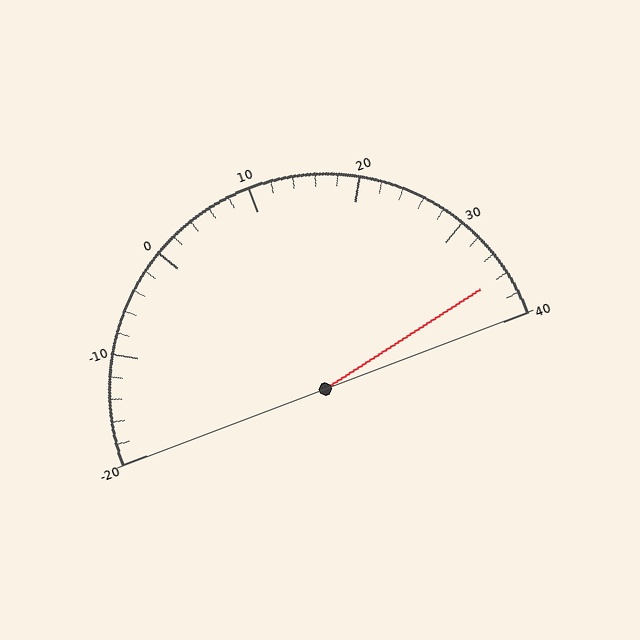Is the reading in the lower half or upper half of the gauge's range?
The reading is in the upper half of the range (-20 to 40).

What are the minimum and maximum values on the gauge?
The gauge ranges from -20 to 40.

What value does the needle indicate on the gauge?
The needle indicates approximately 36.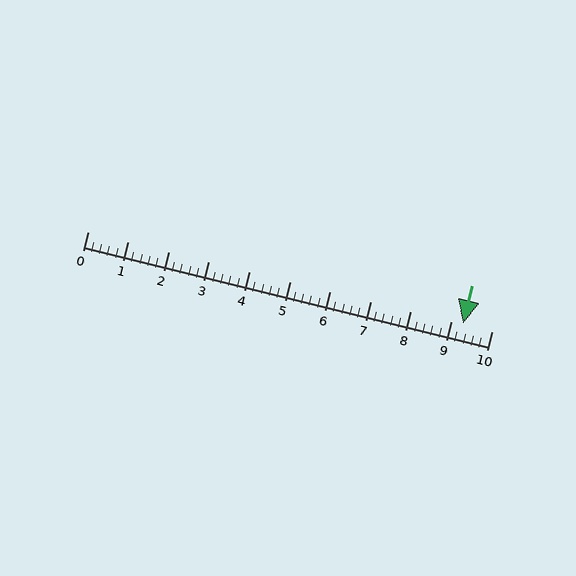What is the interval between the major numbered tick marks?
The major tick marks are spaced 1 units apart.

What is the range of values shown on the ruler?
The ruler shows values from 0 to 10.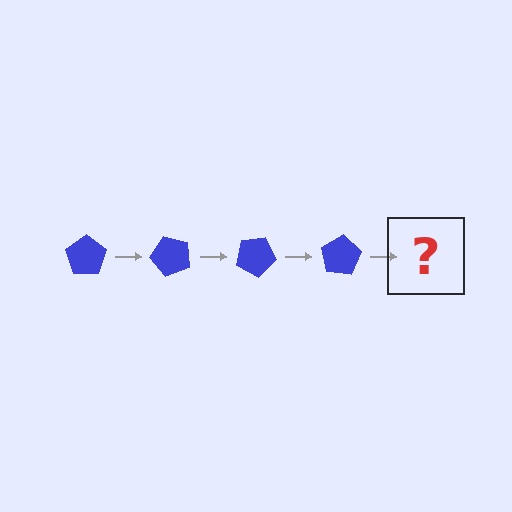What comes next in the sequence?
The next element should be a blue pentagon rotated 200 degrees.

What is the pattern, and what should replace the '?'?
The pattern is that the pentagon rotates 50 degrees each step. The '?' should be a blue pentagon rotated 200 degrees.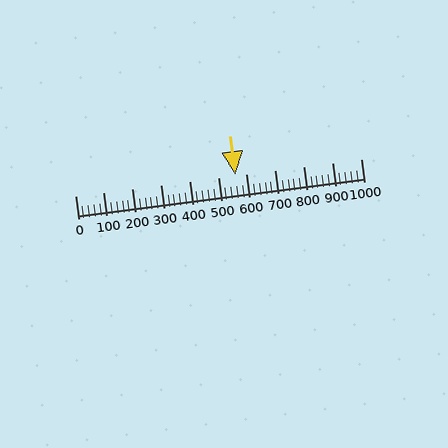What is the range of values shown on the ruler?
The ruler shows values from 0 to 1000.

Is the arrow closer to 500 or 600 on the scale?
The arrow is closer to 600.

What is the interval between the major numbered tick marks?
The major tick marks are spaced 100 units apart.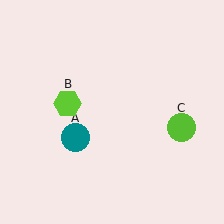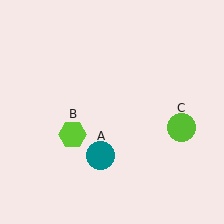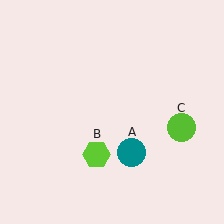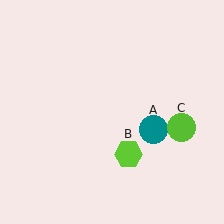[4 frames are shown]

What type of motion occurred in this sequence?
The teal circle (object A), lime hexagon (object B) rotated counterclockwise around the center of the scene.